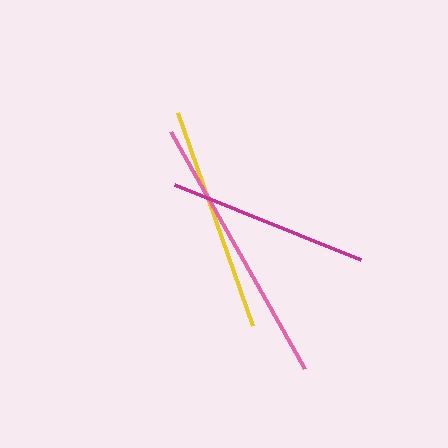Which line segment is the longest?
The pink line is the longest at approximately 273 pixels.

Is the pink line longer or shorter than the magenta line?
The pink line is longer than the magenta line.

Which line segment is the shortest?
The magenta line is the shortest at approximately 201 pixels.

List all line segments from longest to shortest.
From longest to shortest: pink, yellow, magenta.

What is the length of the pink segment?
The pink segment is approximately 273 pixels long.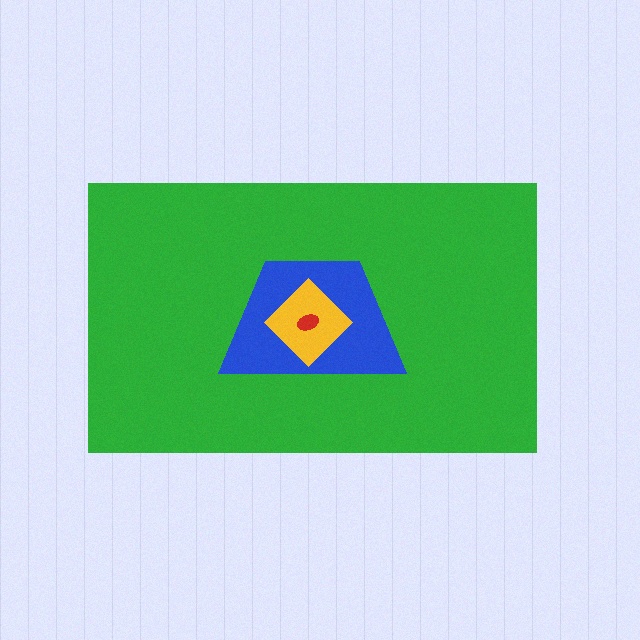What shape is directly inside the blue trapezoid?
The yellow diamond.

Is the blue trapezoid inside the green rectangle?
Yes.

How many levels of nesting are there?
4.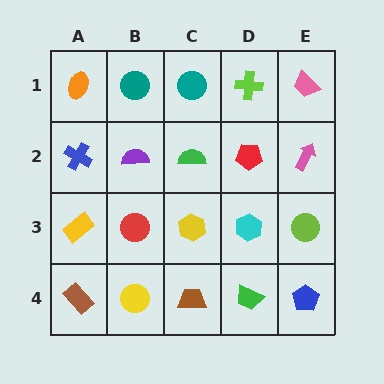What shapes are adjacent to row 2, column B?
A teal circle (row 1, column B), a red circle (row 3, column B), a blue cross (row 2, column A), a green semicircle (row 2, column C).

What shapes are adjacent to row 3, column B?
A purple semicircle (row 2, column B), a yellow circle (row 4, column B), a yellow rectangle (row 3, column A), a yellow hexagon (row 3, column C).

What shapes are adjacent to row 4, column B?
A red circle (row 3, column B), a brown rectangle (row 4, column A), a brown trapezoid (row 4, column C).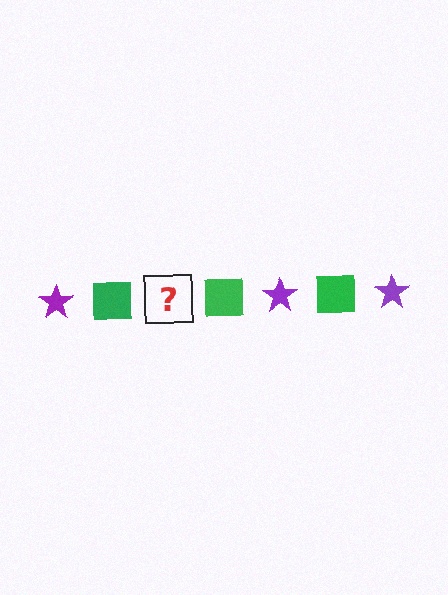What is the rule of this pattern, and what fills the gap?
The rule is that the pattern alternates between purple star and green square. The gap should be filled with a purple star.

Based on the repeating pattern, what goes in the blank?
The blank should be a purple star.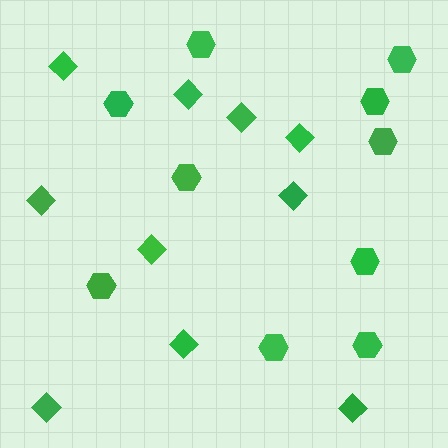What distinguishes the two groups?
There are 2 groups: one group of hexagons (10) and one group of diamonds (10).